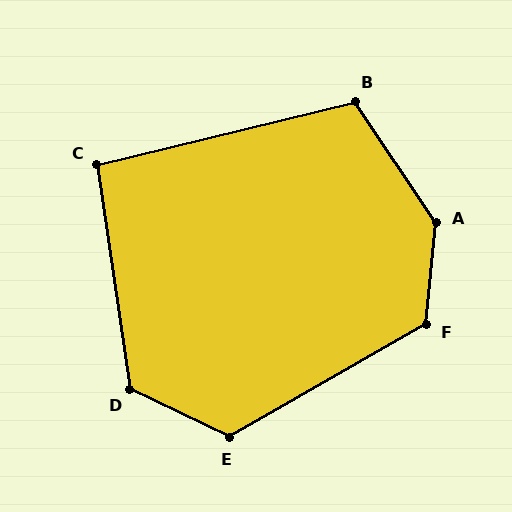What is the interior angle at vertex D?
Approximately 124 degrees (obtuse).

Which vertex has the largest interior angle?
A, at approximately 140 degrees.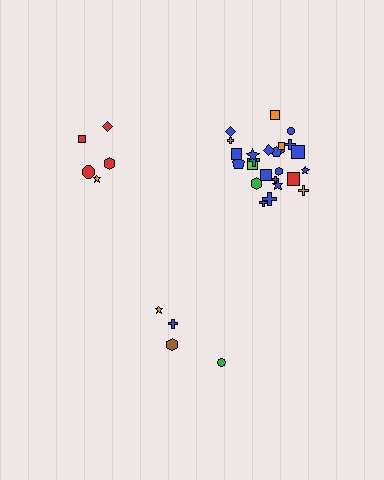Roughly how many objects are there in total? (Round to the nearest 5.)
Roughly 35 objects in total.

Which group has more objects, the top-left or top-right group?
The top-right group.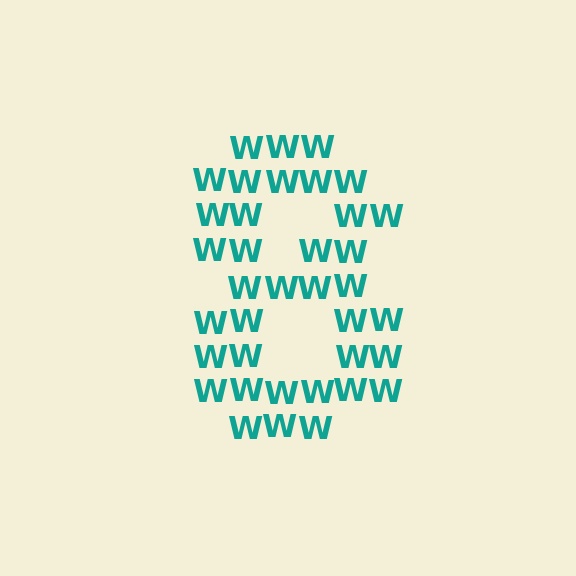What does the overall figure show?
The overall figure shows the digit 8.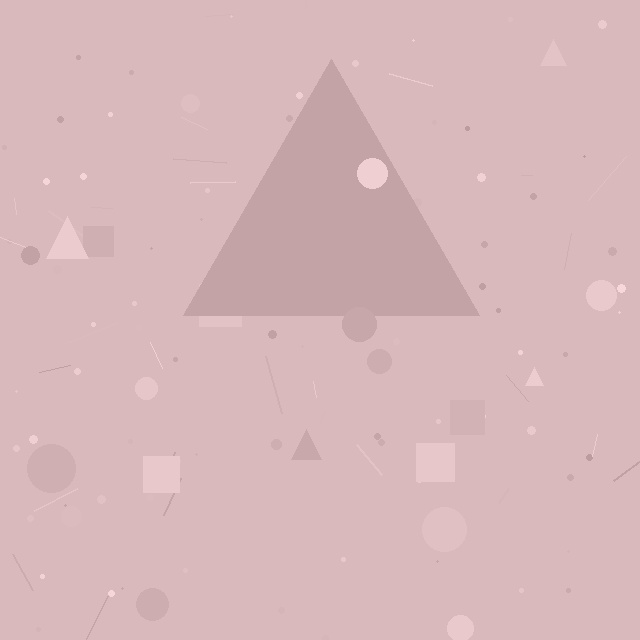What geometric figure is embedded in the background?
A triangle is embedded in the background.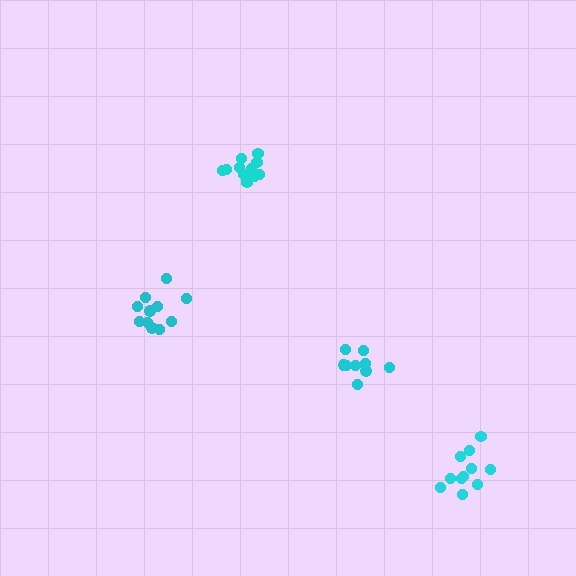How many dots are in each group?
Group 1: 9 dots, Group 2: 11 dots, Group 3: 11 dots, Group 4: 11 dots (42 total).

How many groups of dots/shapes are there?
There are 4 groups.